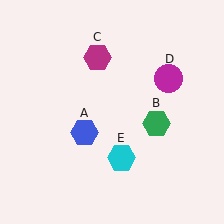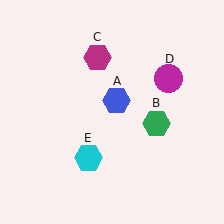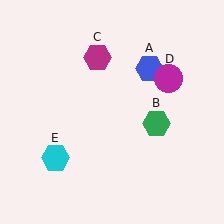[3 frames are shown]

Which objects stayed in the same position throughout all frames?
Green hexagon (object B) and magenta hexagon (object C) and magenta circle (object D) remained stationary.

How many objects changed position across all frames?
2 objects changed position: blue hexagon (object A), cyan hexagon (object E).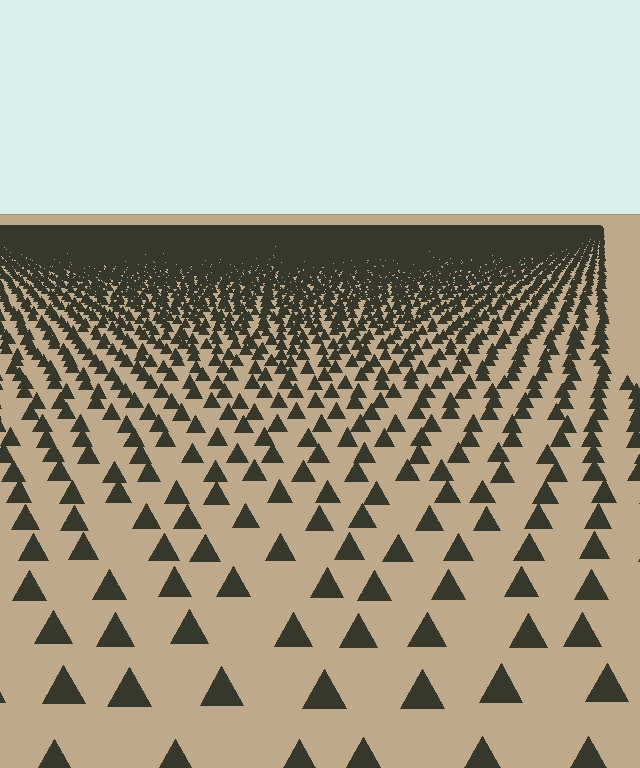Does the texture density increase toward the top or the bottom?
Density increases toward the top.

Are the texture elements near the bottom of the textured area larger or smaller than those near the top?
Larger. Near the bottom, elements are closer to the viewer and appear at a bigger on-screen size.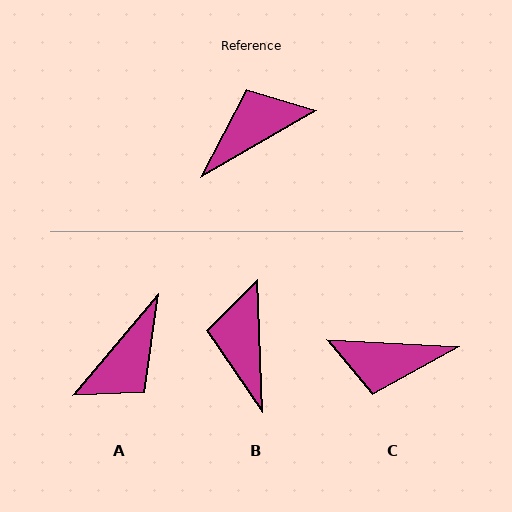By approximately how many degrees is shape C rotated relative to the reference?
Approximately 147 degrees counter-clockwise.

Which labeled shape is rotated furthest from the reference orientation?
A, about 160 degrees away.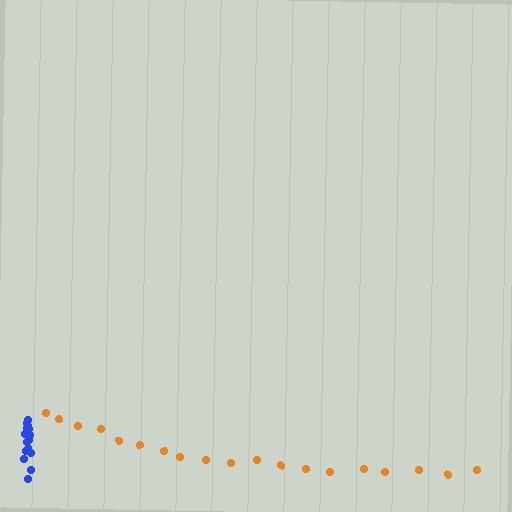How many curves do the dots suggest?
There are 2 distinct paths.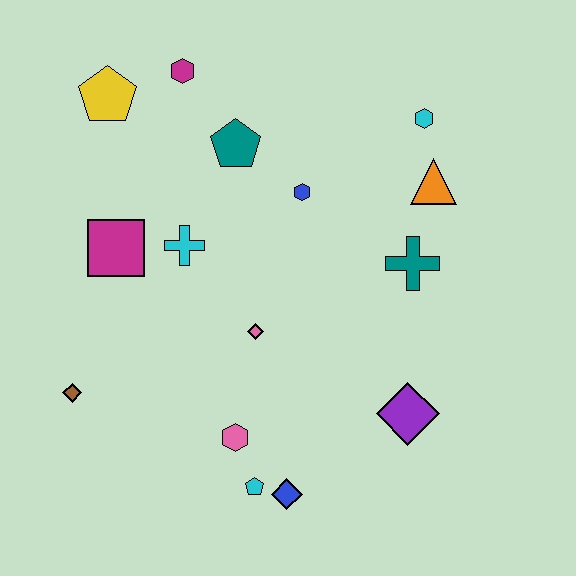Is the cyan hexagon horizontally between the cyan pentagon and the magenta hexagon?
No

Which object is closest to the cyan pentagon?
The blue diamond is closest to the cyan pentagon.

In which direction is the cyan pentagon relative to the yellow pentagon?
The cyan pentagon is below the yellow pentagon.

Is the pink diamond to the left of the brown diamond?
No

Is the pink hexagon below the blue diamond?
No